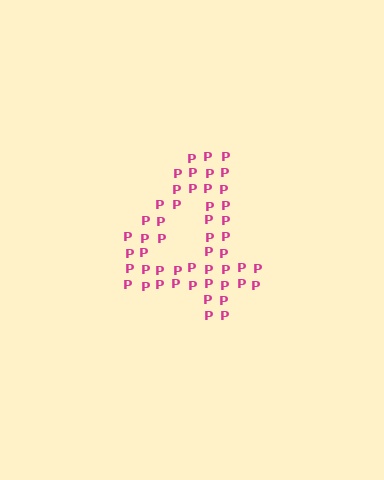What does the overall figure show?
The overall figure shows the digit 4.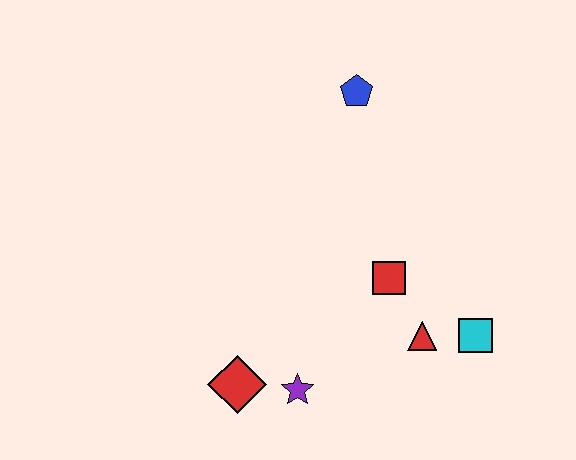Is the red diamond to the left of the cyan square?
Yes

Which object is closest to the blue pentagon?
The red square is closest to the blue pentagon.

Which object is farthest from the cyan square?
The blue pentagon is farthest from the cyan square.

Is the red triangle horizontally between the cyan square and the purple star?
Yes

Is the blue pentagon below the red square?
No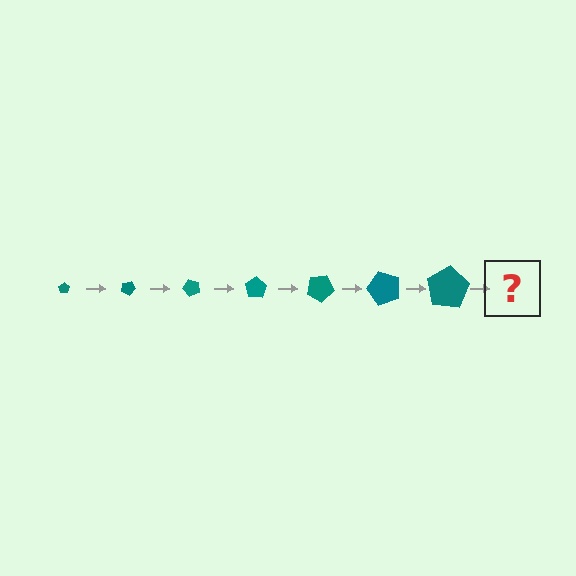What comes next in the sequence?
The next element should be a pentagon, larger than the previous one and rotated 175 degrees from the start.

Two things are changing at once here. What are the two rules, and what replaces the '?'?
The two rules are that the pentagon grows larger each step and it rotates 25 degrees each step. The '?' should be a pentagon, larger than the previous one and rotated 175 degrees from the start.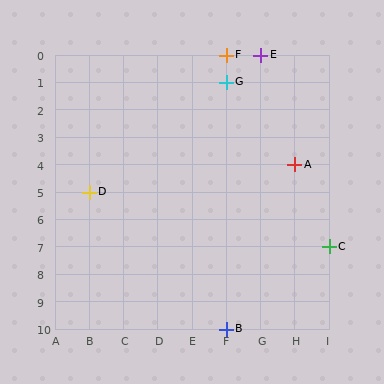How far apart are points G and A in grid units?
Points G and A are 2 columns and 3 rows apart (about 3.6 grid units diagonally).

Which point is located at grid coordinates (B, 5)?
Point D is at (B, 5).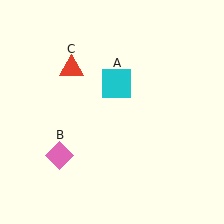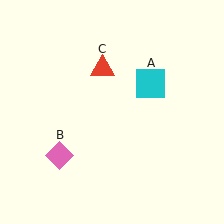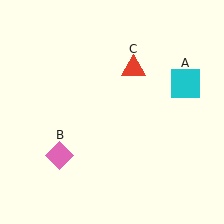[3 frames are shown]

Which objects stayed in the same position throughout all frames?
Pink diamond (object B) remained stationary.